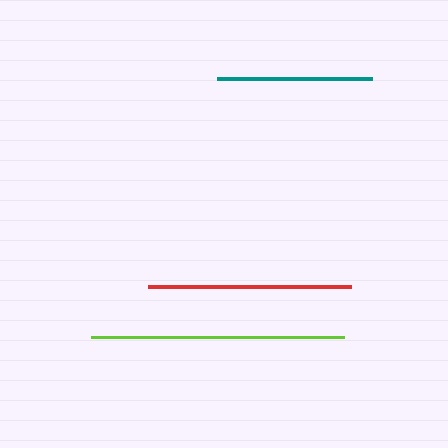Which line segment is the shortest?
The teal line is the shortest at approximately 155 pixels.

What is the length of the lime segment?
The lime segment is approximately 253 pixels long.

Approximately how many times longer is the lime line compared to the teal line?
The lime line is approximately 1.6 times the length of the teal line.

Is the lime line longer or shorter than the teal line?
The lime line is longer than the teal line.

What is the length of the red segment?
The red segment is approximately 202 pixels long.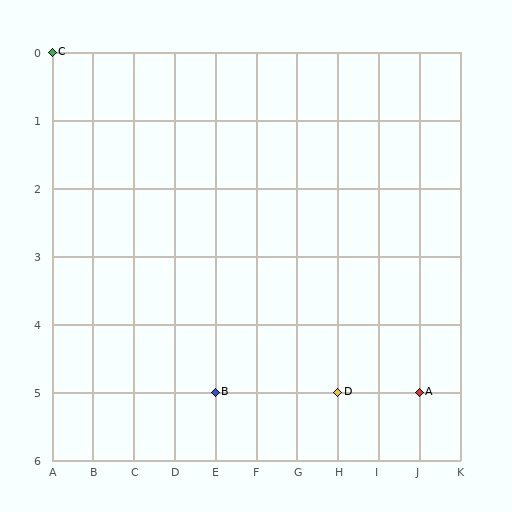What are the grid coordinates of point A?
Point A is at grid coordinates (J, 5).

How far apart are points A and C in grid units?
Points A and C are 9 columns and 5 rows apart (about 10.3 grid units diagonally).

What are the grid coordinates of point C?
Point C is at grid coordinates (A, 0).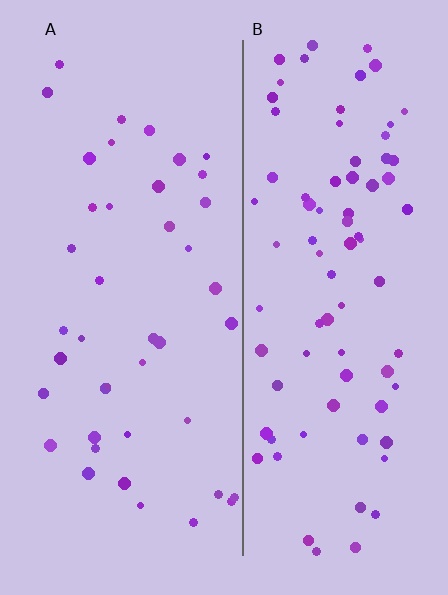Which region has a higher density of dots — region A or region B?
B (the right).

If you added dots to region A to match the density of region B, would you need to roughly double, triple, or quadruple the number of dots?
Approximately double.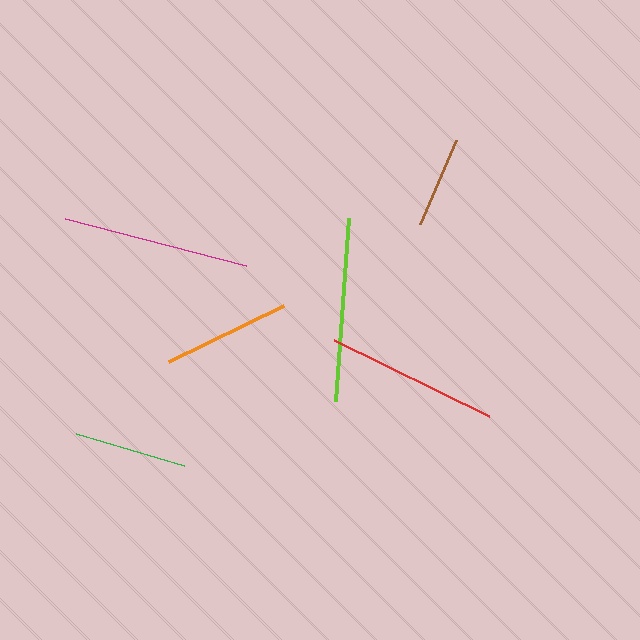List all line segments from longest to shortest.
From longest to shortest: magenta, lime, red, orange, green, brown.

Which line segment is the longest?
The magenta line is the longest at approximately 187 pixels.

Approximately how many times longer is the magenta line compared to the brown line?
The magenta line is approximately 2.1 times the length of the brown line.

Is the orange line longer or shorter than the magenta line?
The magenta line is longer than the orange line.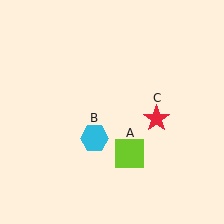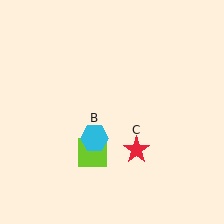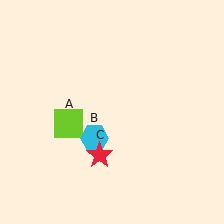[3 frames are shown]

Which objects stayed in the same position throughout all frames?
Cyan hexagon (object B) remained stationary.